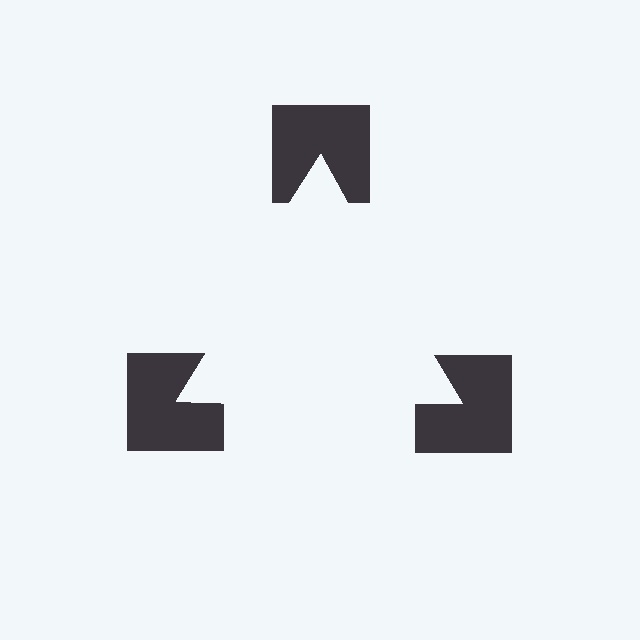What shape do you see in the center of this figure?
An illusory triangle — its edges are inferred from the aligned wedge cuts in the notched squares, not physically drawn.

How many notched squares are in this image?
There are 3 — one at each vertex of the illusory triangle.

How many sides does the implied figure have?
3 sides.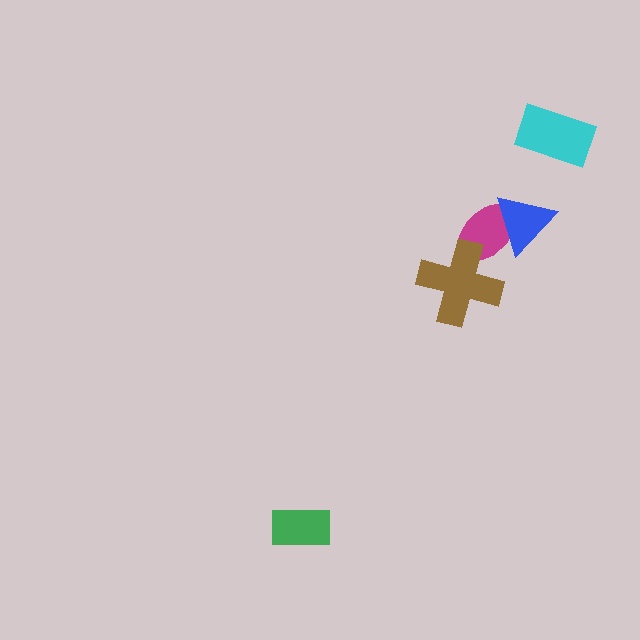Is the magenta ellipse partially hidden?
Yes, it is partially covered by another shape.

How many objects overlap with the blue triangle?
1 object overlaps with the blue triangle.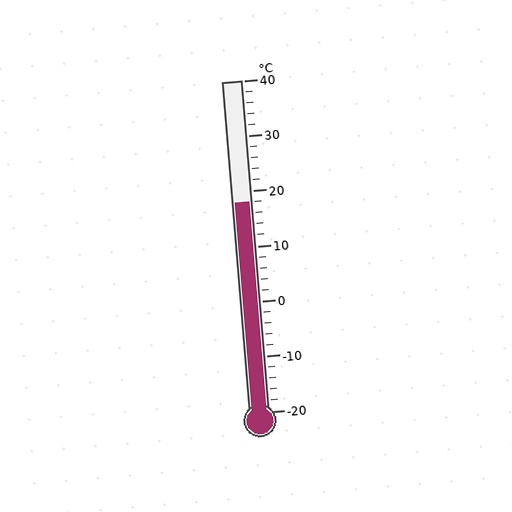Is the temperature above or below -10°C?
The temperature is above -10°C.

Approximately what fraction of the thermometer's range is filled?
The thermometer is filled to approximately 65% of its range.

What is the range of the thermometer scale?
The thermometer scale ranges from -20°C to 40°C.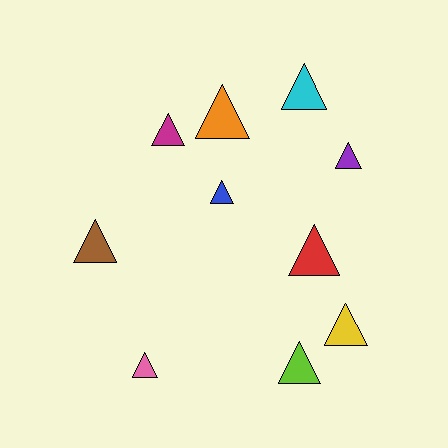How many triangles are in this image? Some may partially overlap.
There are 10 triangles.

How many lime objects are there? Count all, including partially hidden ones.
There is 1 lime object.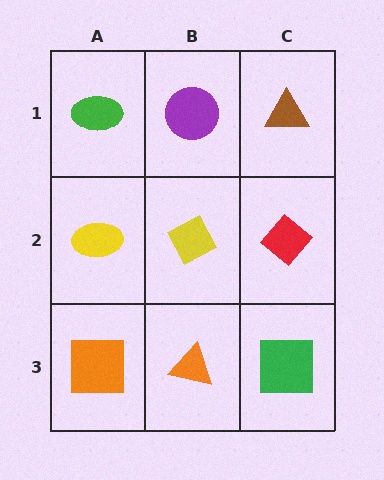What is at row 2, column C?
A red diamond.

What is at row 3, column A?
An orange square.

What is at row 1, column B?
A purple circle.